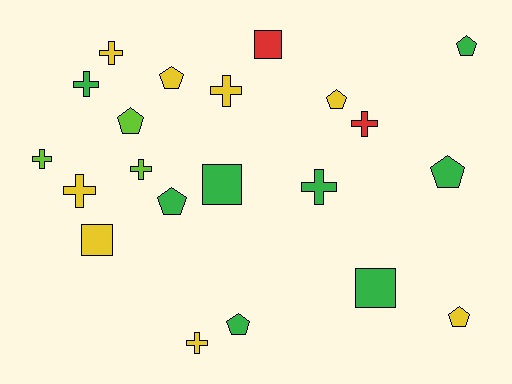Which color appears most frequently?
Green, with 8 objects.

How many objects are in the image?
There are 21 objects.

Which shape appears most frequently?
Cross, with 9 objects.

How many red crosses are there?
There is 1 red cross.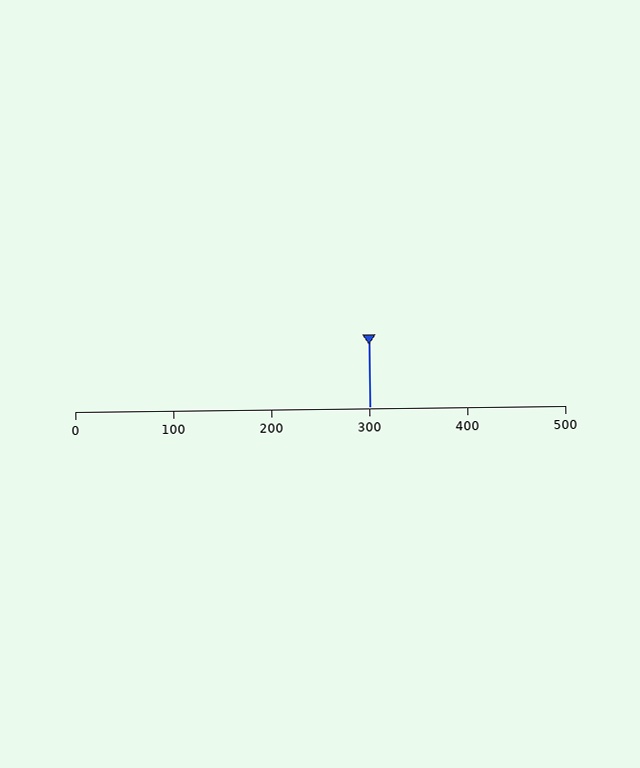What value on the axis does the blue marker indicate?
The marker indicates approximately 300.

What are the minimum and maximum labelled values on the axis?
The axis runs from 0 to 500.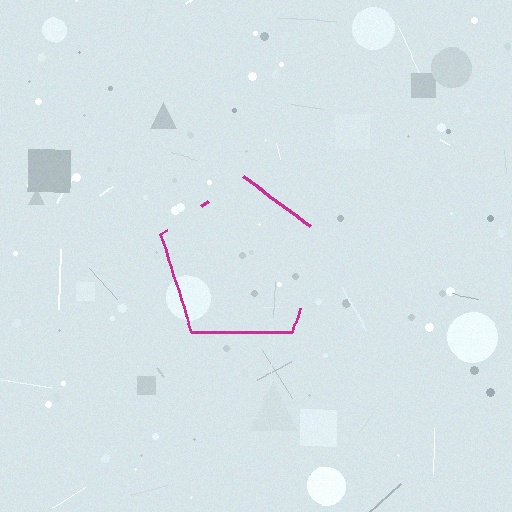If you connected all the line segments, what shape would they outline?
They would outline a pentagon.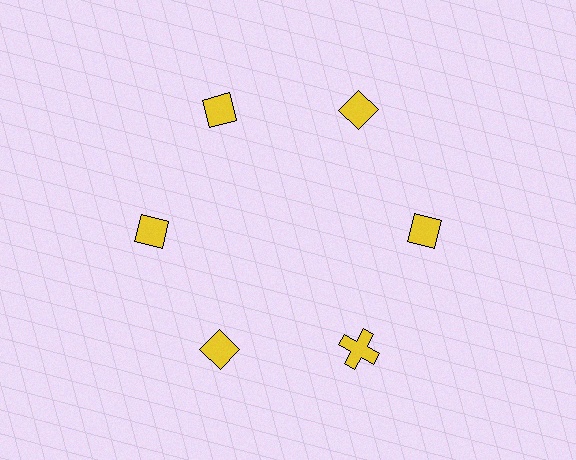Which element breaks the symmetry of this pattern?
The yellow cross at roughly the 5 o'clock position breaks the symmetry. All other shapes are yellow diamonds.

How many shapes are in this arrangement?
There are 6 shapes arranged in a ring pattern.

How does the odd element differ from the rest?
It has a different shape: cross instead of diamond.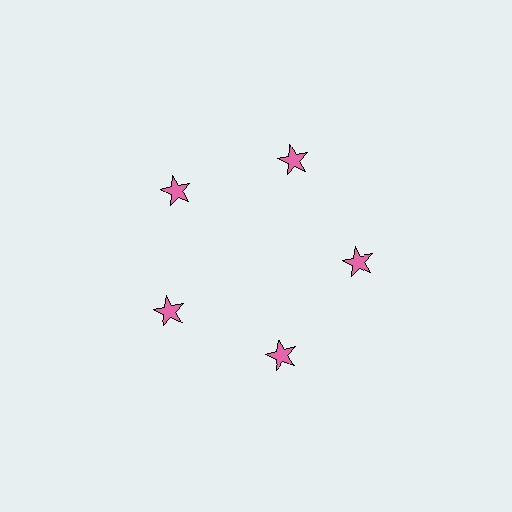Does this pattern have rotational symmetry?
Yes, this pattern has 5-fold rotational symmetry. It looks the same after rotating 72 degrees around the center.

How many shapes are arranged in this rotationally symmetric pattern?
There are 5 shapes, arranged in 5 groups of 1.